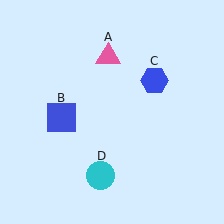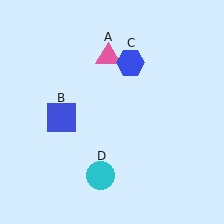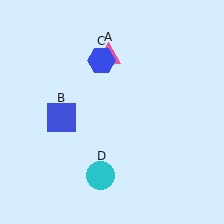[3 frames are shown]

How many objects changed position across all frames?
1 object changed position: blue hexagon (object C).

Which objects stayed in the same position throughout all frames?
Pink triangle (object A) and blue square (object B) and cyan circle (object D) remained stationary.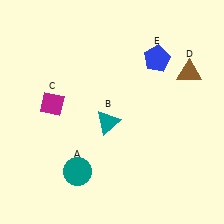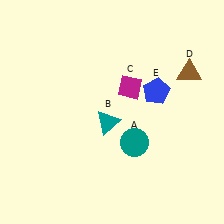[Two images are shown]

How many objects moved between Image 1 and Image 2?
3 objects moved between the two images.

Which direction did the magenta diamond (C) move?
The magenta diamond (C) moved right.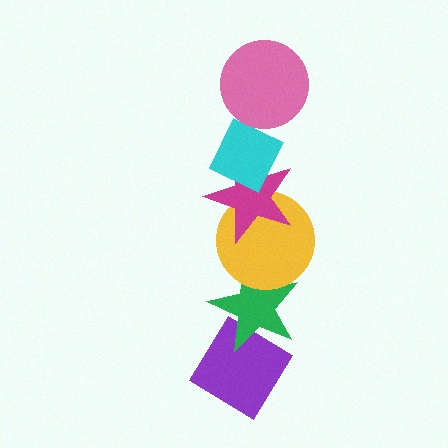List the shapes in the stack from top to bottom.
From top to bottom: the pink circle, the cyan diamond, the magenta star, the yellow circle, the green star, the purple diamond.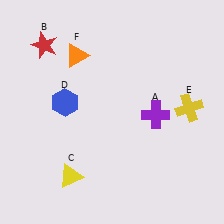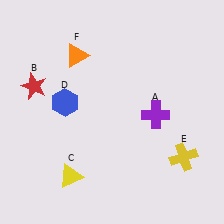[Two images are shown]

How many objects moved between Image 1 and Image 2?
2 objects moved between the two images.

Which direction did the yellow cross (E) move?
The yellow cross (E) moved down.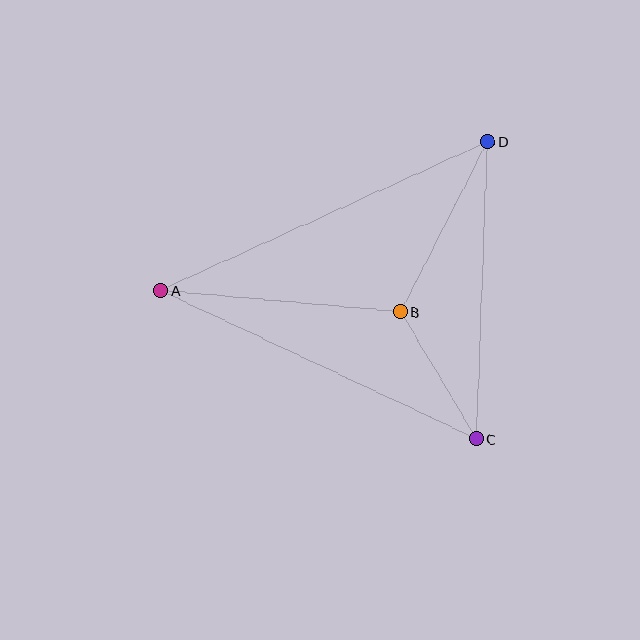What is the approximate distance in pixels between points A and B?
The distance between A and B is approximately 241 pixels.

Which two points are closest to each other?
Points B and C are closest to each other.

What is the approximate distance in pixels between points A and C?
The distance between A and C is approximately 349 pixels.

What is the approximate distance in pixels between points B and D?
The distance between B and D is approximately 191 pixels.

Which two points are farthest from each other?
Points A and D are farthest from each other.